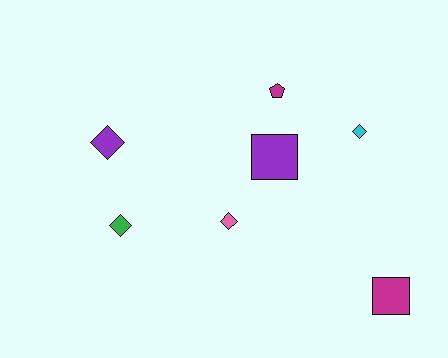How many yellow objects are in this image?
There are no yellow objects.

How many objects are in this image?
There are 7 objects.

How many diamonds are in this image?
There are 4 diamonds.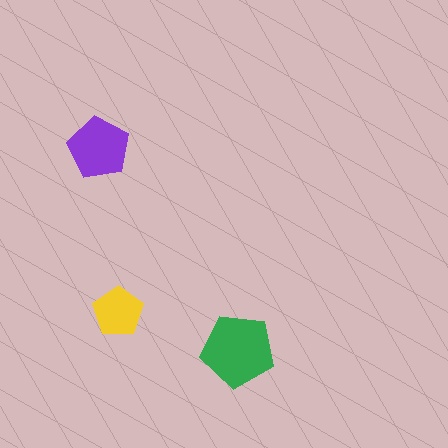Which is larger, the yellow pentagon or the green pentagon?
The green one.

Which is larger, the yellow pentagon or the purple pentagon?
The purple one.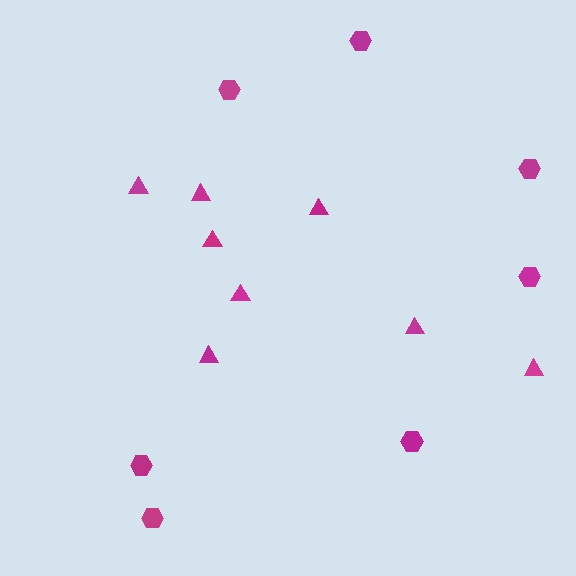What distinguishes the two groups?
There are 2 groups: one group of triangles (8) and one group of hexagons (7).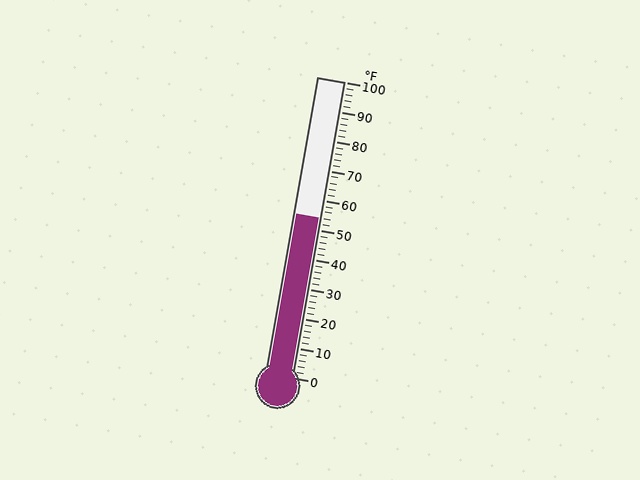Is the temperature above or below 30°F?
The temperature is above 30°F.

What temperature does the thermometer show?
The thermometer shows approximately 54°F.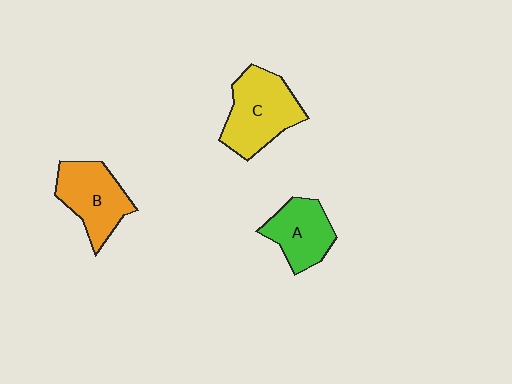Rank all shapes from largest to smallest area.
From largest to smallest: C (yellow), B (orange), A (green).